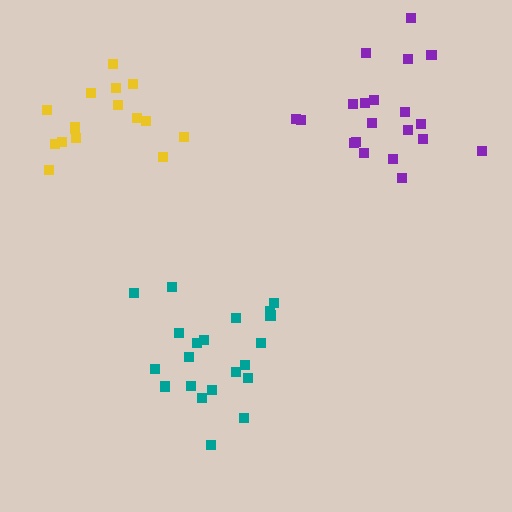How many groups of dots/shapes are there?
There are 3 groups.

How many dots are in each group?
Group 1: 21 dots, Group 2: 20 dots, Group 3: 16 dots (57 total).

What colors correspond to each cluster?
The clusters are colored: teal, purple, yellow.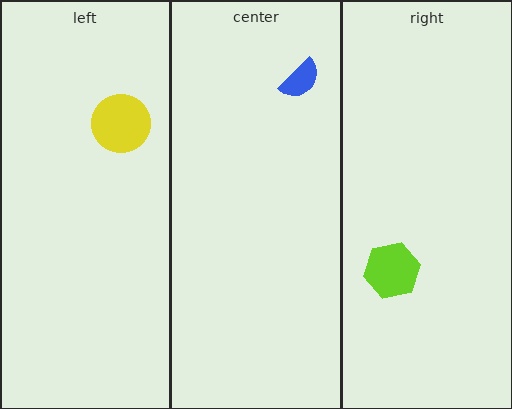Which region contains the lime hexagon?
The right region.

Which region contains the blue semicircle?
The center region.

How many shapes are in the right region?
1.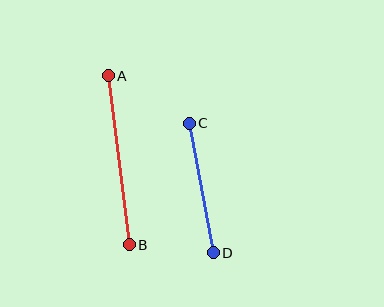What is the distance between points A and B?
The distance is approximately 170 pixels.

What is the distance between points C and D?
The distance is approximately 131 pixels.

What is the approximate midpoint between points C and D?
The midpoint is at approximately (201, 188) pixels.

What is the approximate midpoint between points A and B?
The midpoint is at approximately (119, 160) pixels.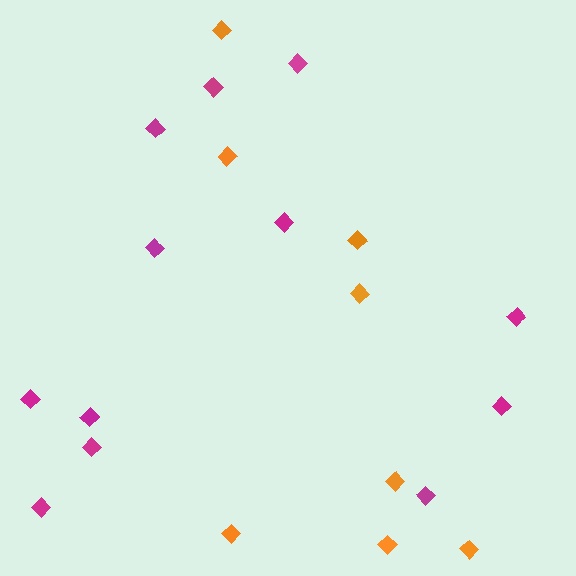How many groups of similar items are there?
There are 2 groups: one group of orange diamonds (8) and one group of magenta diamonds (12).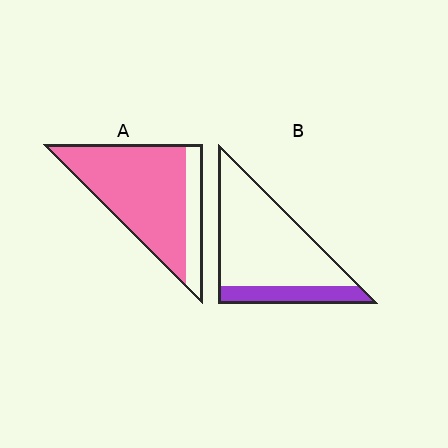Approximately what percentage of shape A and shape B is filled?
A is approximately 80% and B is approximately 20%.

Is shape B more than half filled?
No.